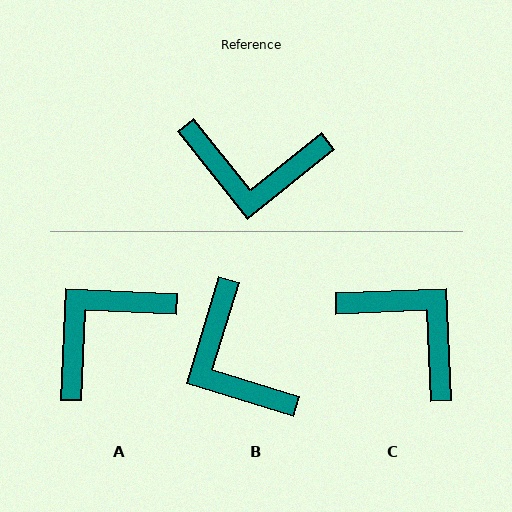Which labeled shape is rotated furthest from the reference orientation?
C, about 144 degrees away.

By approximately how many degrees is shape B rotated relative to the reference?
Approximately 56 degrees clockwise.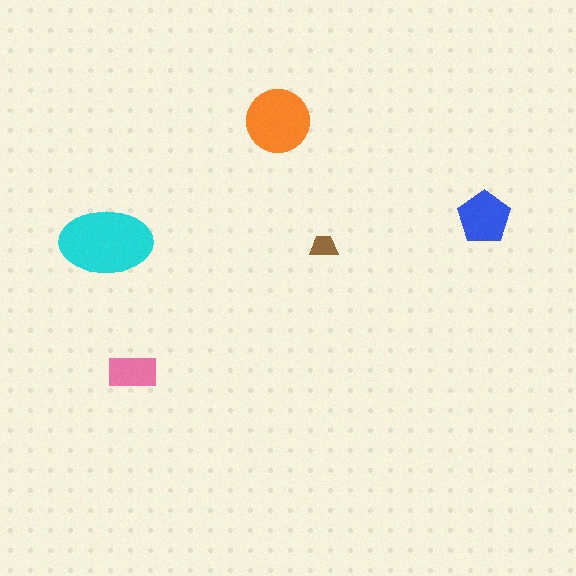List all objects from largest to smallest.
The cyan ellipse, the orange circle, the blue pentagon, the pink rectangle, the brown trapezoid.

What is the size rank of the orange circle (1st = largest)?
2nd.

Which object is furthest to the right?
The blue pentagon is rightmost.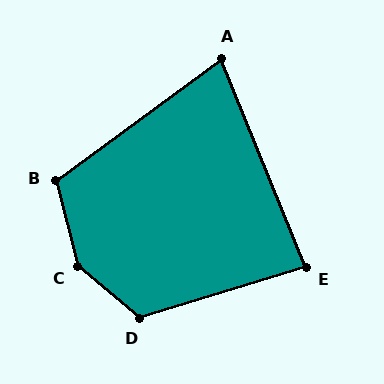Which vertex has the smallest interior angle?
A, at approximately 76 degrees.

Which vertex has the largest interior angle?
C, at approximately 144 degrees.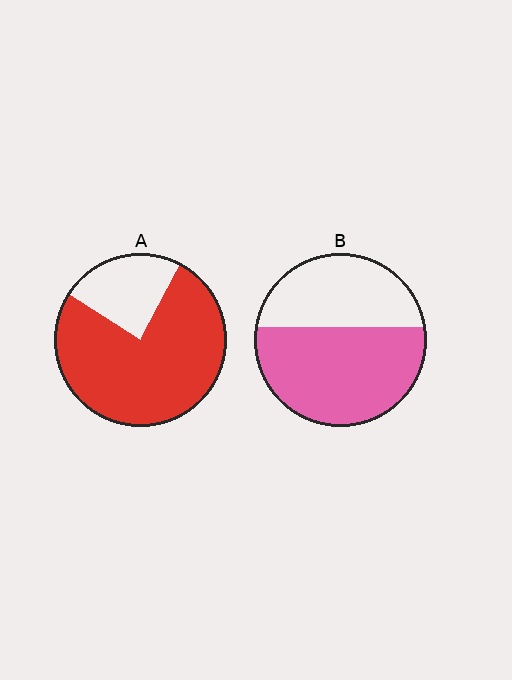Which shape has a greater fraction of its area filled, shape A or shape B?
Shape A.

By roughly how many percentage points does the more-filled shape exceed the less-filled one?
By roughly 15 percentage points (A over B).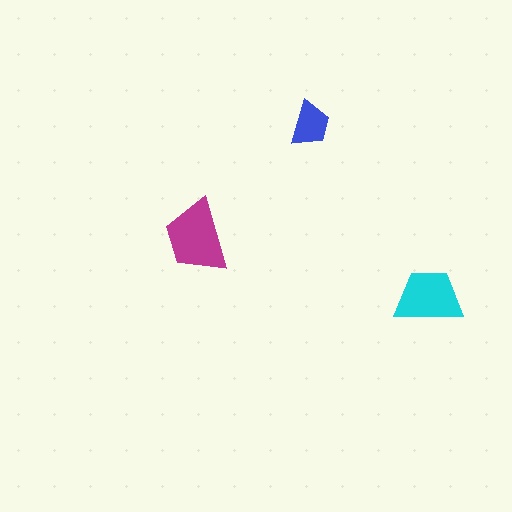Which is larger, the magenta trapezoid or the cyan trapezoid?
The magenta one.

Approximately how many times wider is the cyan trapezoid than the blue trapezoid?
About 1.5 times wider.